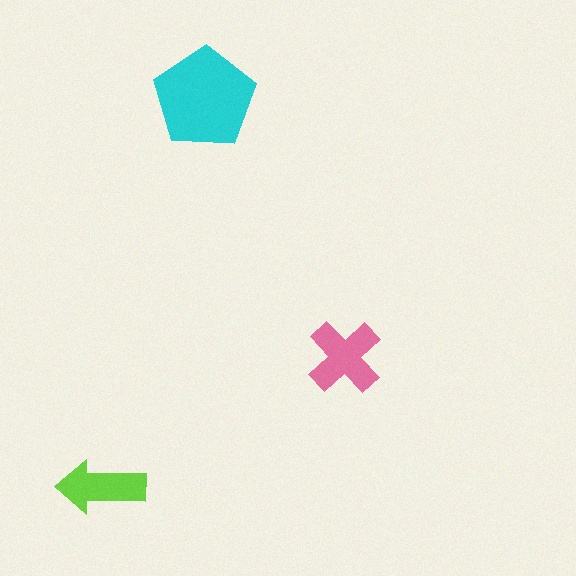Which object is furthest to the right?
The pink cross is rightmost.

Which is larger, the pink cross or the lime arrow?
The pink cross.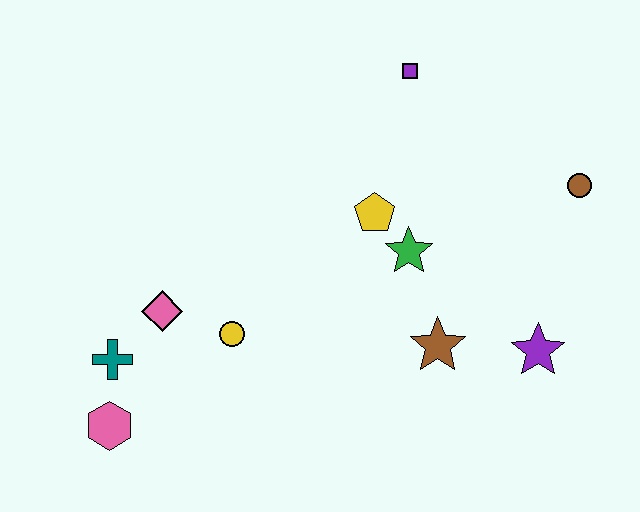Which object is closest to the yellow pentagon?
The green star is closest to the yellow pentagon.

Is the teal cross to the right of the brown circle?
No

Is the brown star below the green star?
Yes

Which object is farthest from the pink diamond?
The brown circle is farthest from the pink diamond.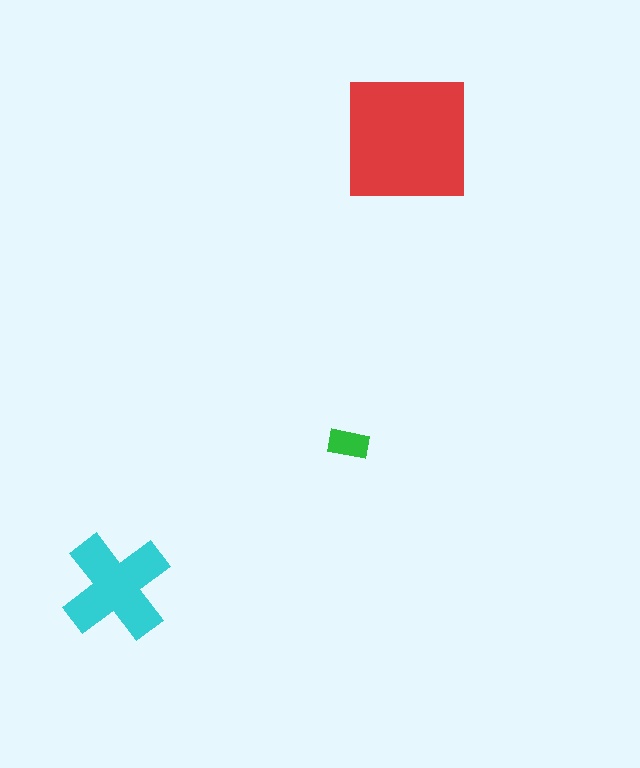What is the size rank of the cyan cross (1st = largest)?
2nd.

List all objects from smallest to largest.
The green rectangle, the cyan cross, the red square.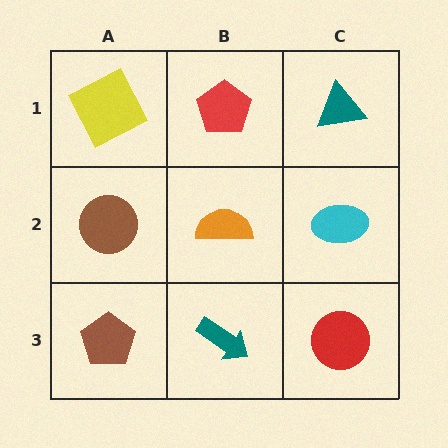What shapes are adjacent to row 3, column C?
A cyan ellipse (row 2, column C), a teal arrow (row 3, column B).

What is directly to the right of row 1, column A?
A red pentagon.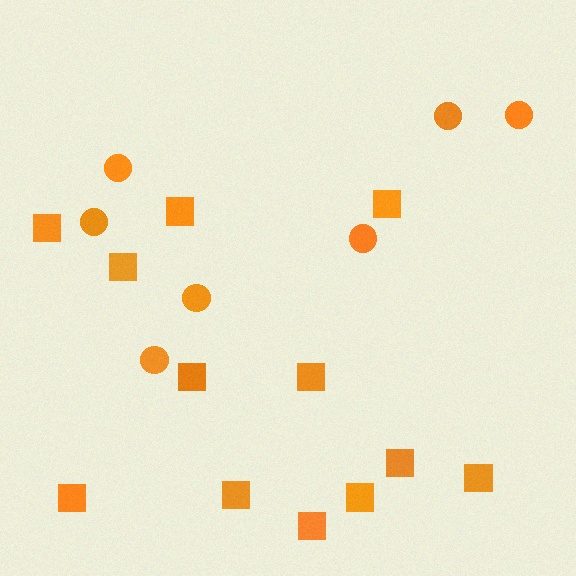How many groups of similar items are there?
There are 2 groups: one group of squares (12) and one group of circles (7).